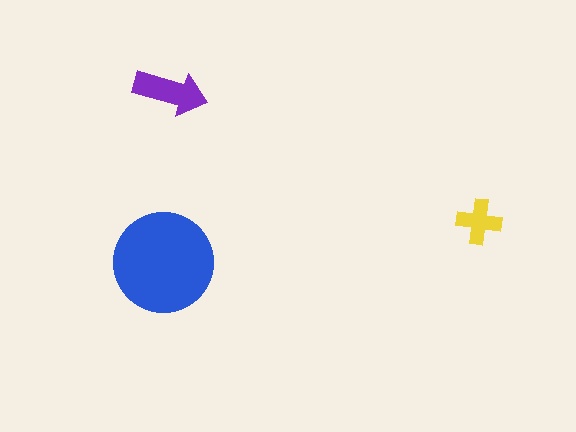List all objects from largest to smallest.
The blue circle, the purple arrow, the yellow cross.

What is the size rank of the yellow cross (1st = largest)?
3rd.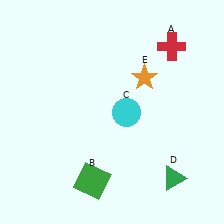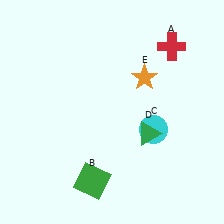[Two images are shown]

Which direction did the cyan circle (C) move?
The cyan circle (C) moved right.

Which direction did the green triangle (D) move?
The green triangle (D) moved up.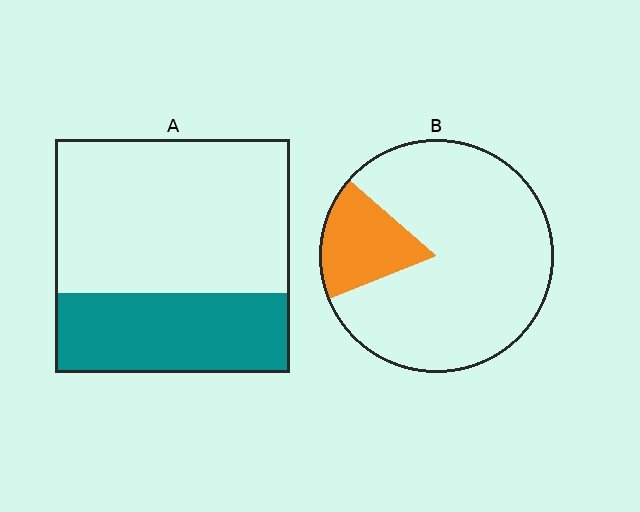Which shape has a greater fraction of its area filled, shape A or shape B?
Shape A.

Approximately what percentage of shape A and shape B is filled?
A is approximately 35% and B is approximately 20%.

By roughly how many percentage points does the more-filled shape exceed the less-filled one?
By roughly 15 percentage points (A over B).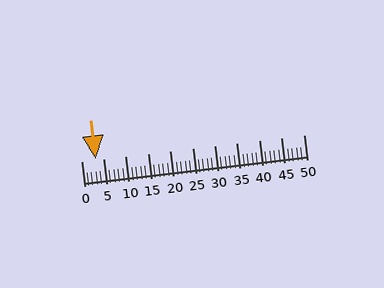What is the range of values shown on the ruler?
The ruler shows values from 0 to 50.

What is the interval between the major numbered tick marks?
The major tick marks are spaced 5 units apart.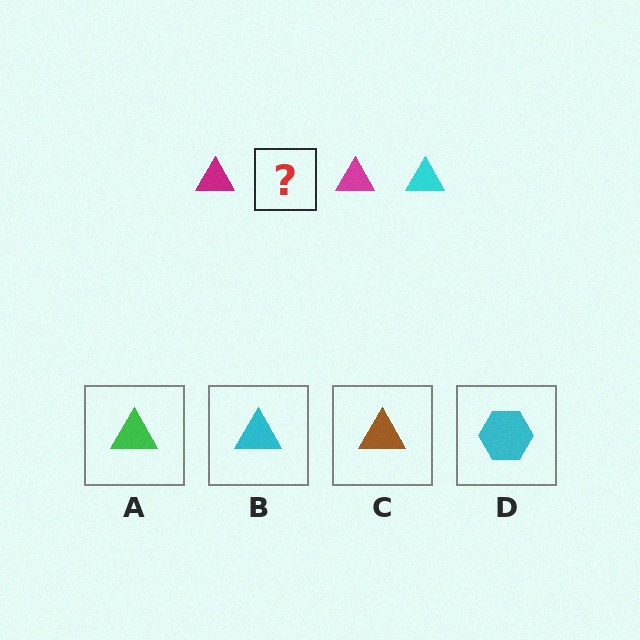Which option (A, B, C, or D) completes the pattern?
B.